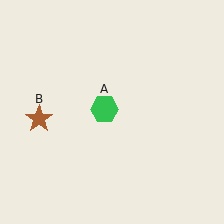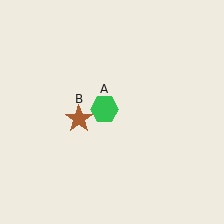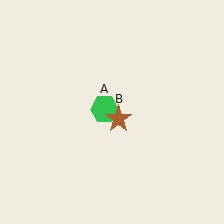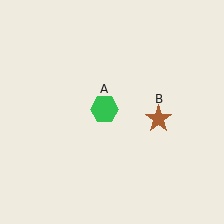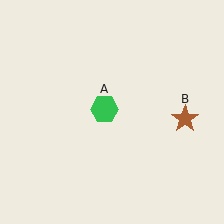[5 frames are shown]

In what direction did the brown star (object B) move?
The brown star (object B) moved right.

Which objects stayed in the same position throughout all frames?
Green hexagon (object A) remained stationary.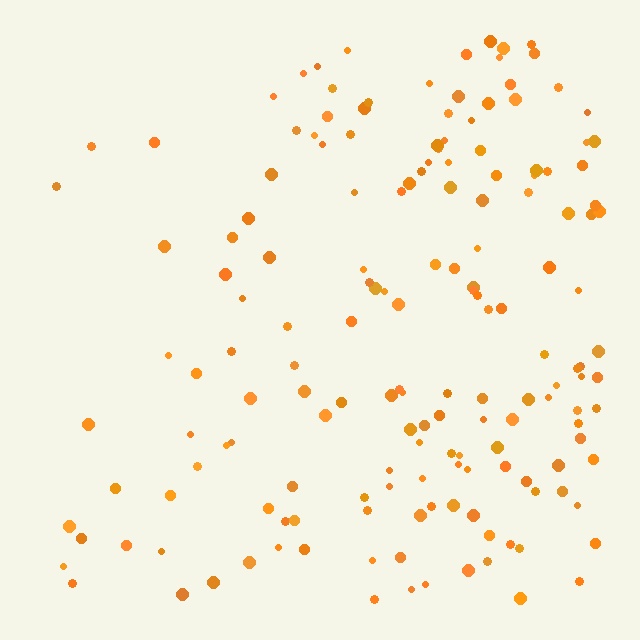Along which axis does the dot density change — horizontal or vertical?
Horizontal.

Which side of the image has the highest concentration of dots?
The right.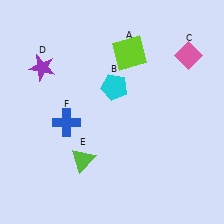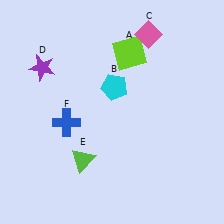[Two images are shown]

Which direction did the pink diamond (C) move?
The pink diamond (C) moved left.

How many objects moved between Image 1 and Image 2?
1 object moved between the two images.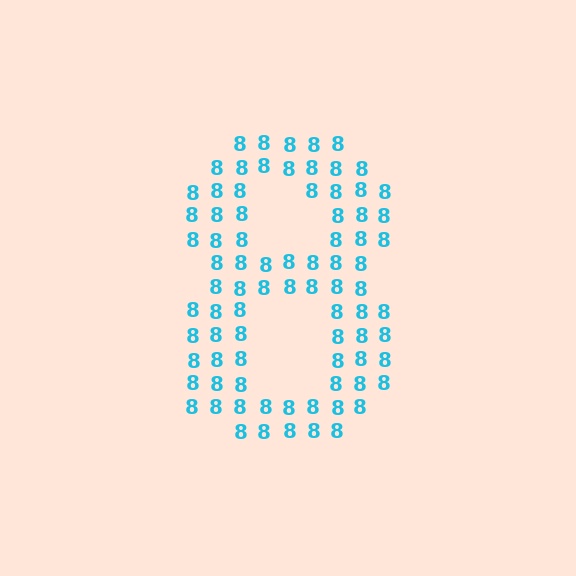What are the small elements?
The small elements are digit 8's.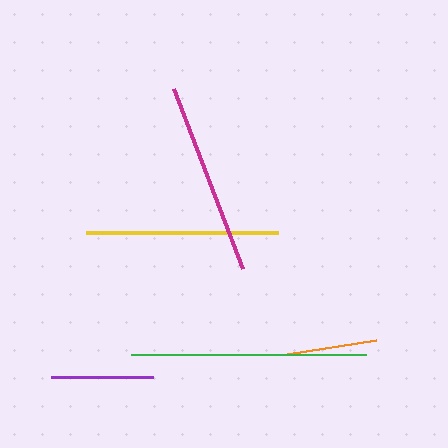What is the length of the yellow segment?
The yellow segment is approximately 192 pixels long.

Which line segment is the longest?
The green line is the longest at approximately 235 pixels.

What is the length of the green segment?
The green segment is approximately 235 pixels long.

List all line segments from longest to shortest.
From longest to shortest: green, magenta, yellow, purple, orange.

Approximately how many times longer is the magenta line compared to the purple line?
The magenta line is approximately 1.9 times the length of the purple line.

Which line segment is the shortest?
The orange line is the shortest at approximately 90 pixels.